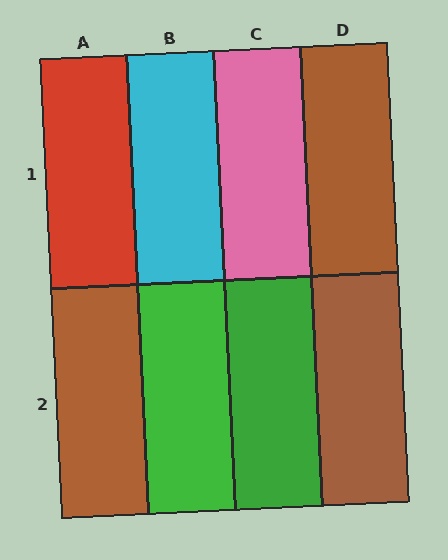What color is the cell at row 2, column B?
Green.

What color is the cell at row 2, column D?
Brown.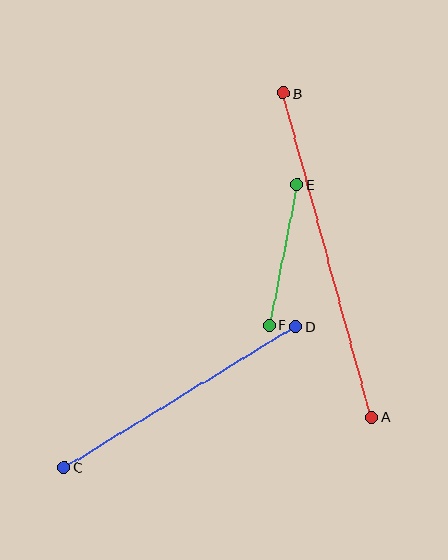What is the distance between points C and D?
The distance is approximately 271 pixels.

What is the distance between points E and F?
The distance is approximately 144 pixels.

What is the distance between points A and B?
The distance is approximately 335 pixels.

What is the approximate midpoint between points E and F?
The midpoint is at approximately (283, 255) pixels.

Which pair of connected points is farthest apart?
Points A and B are farthest apart.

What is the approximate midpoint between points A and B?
The midpoint is at approximately (327, 255) pixels.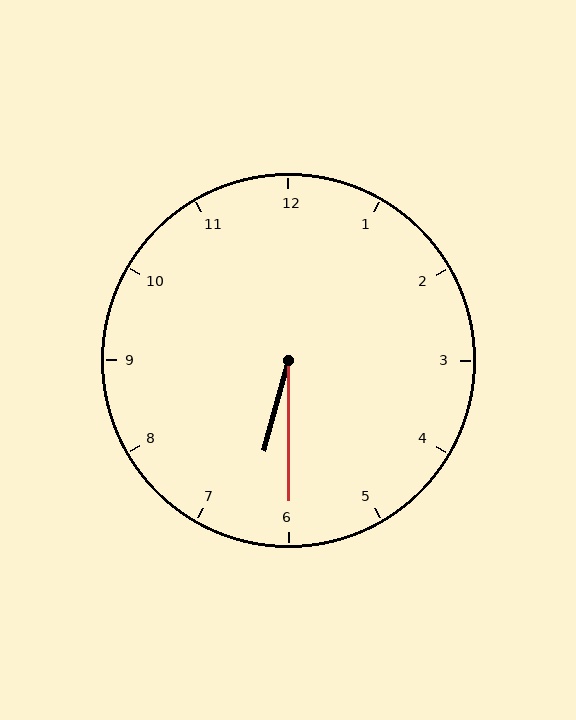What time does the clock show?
6:30.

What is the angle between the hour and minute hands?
Approximately 15 degrees.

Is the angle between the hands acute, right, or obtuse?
It is acute.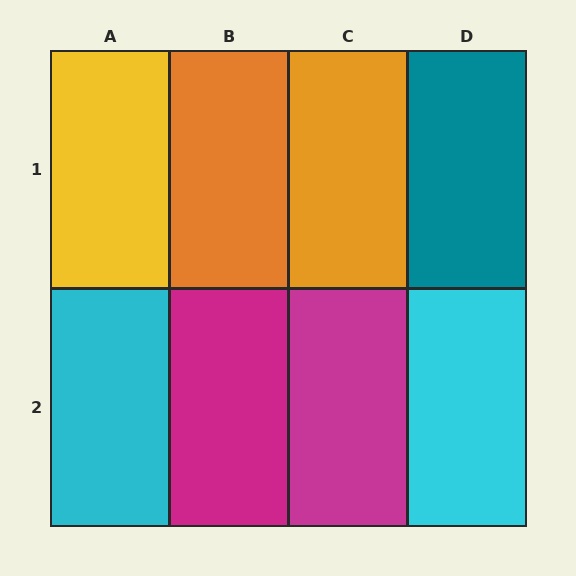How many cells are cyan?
2 cells are cyan.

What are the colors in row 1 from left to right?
Yellow, orange, orange, teal.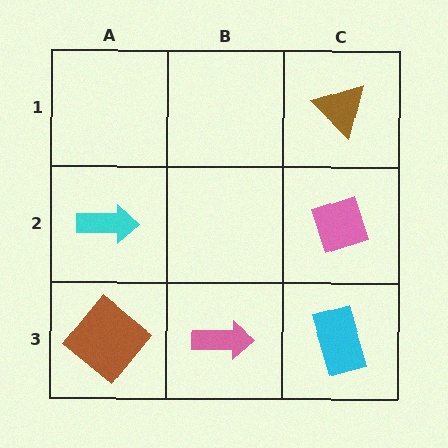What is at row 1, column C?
A brown triangle.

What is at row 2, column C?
A pink diamond.